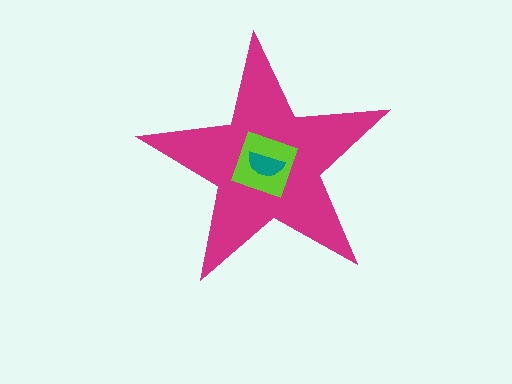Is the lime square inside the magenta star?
Yes.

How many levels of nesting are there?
3.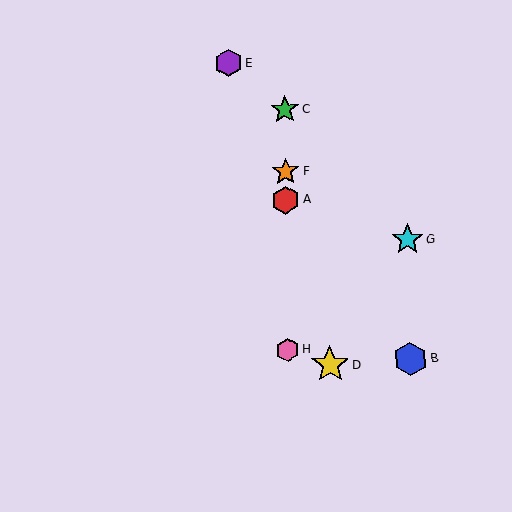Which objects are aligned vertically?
Objects A, C, F, H are aligned vertically.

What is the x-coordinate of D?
Object D is at x≈330.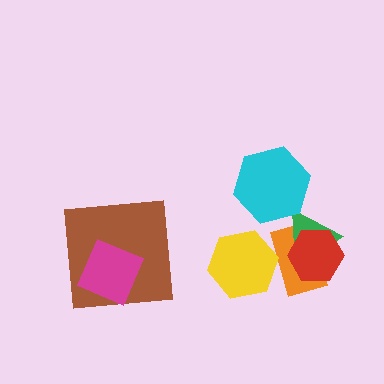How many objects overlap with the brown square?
1 object overlaps with the brown square.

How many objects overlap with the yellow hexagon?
1 object overlaps with the yellow hexagon.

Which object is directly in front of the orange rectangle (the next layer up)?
The green triangle is directly in front of the orange rectangle.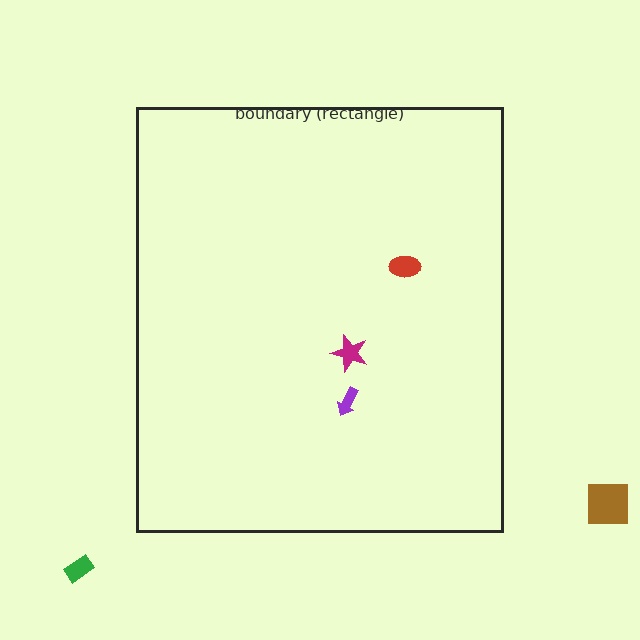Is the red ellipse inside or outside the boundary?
Inside.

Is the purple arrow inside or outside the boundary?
Inside.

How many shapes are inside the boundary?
3 inside, 2 outside.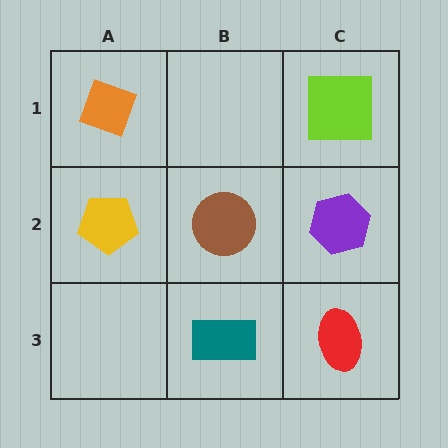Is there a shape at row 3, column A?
No, that cell is empty.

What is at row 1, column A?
An orange diamond.